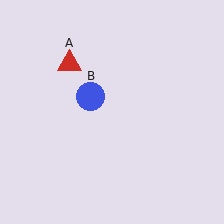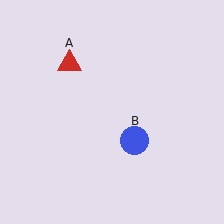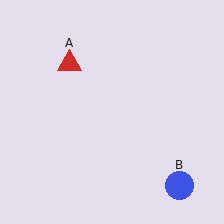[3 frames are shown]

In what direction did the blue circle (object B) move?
The blue circle (object B) moved down and to the right.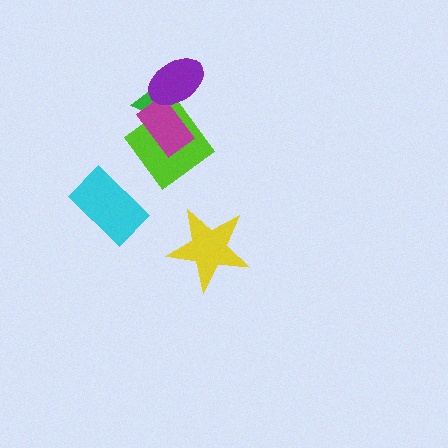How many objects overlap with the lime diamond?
2 objects overlap with the lime diamond.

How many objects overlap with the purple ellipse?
2 objects overlap with the purple ellipse.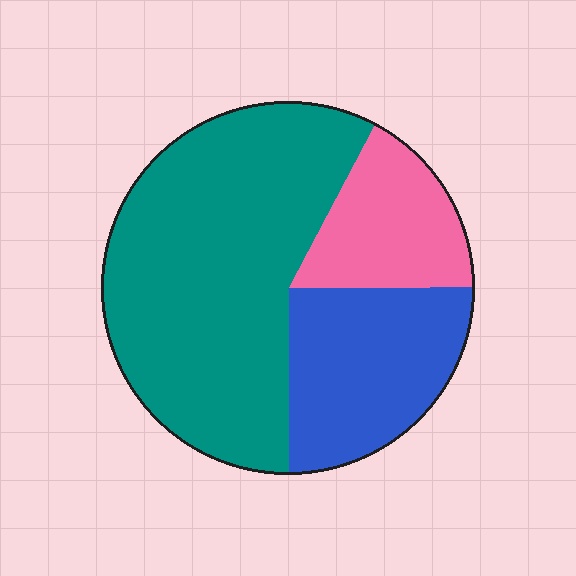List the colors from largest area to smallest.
From largest to smallest: teal, blue, pink.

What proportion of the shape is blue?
Blue takes up about one quarter (1/4) of the shape.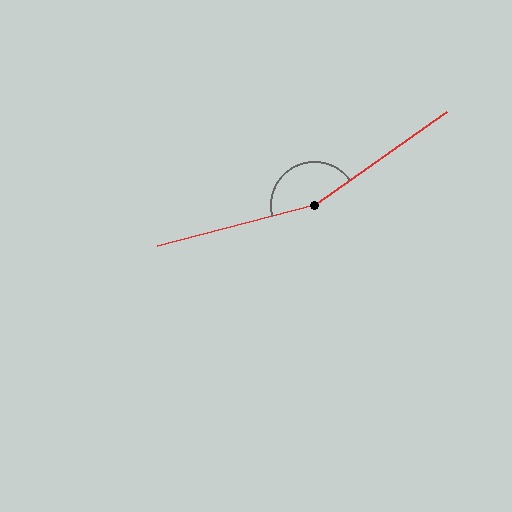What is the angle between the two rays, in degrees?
Approximately 160 degrees.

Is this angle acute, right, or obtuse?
It is obtuse.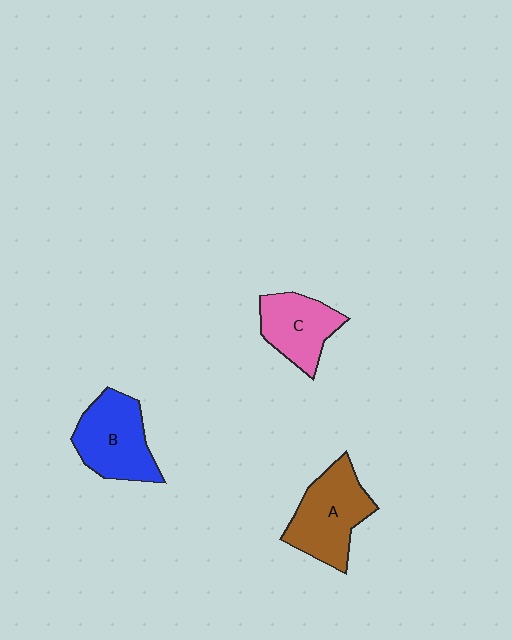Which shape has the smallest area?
Shape C (pink).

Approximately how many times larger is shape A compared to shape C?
Approximately 1.3 times.